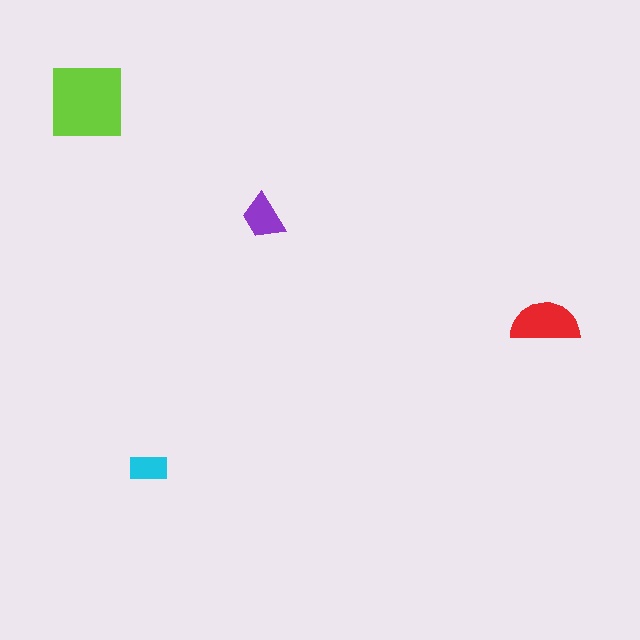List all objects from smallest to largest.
The cyan rectangle, the purple trapezoid, the red semicircle, the lime square.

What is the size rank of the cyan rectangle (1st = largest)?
4th.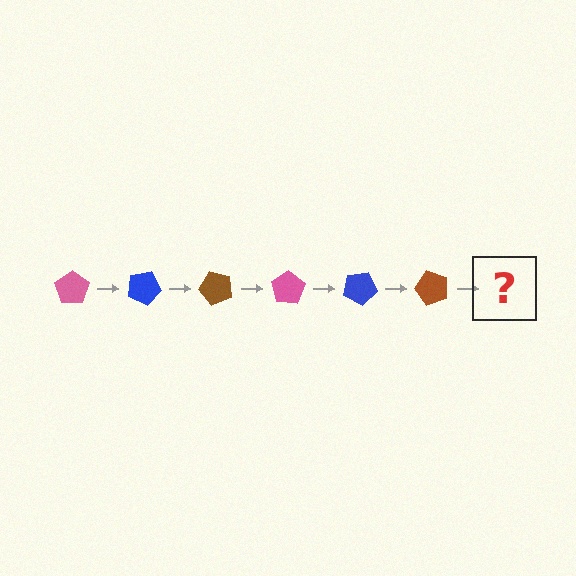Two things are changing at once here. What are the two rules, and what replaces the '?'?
The two rules are that it rotates 25 degrees each step and the color cycles through pink, blue, and brown. The '?' should be a pink pentagon, rotated 150 degrees from the start.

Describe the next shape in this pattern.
It should be a pink pentagon, rotated 150 degrees from the start.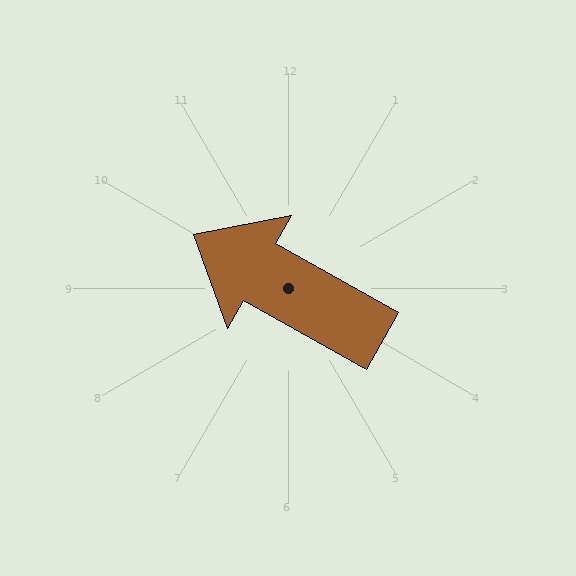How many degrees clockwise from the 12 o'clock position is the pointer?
Approximately 299 degrees.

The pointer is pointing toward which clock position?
Roughly 10 o'clock.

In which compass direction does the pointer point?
Northwest.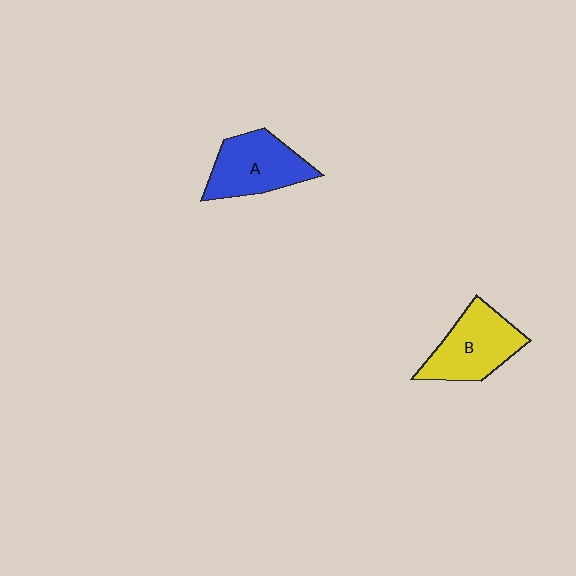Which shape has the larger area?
Shape B (yellow).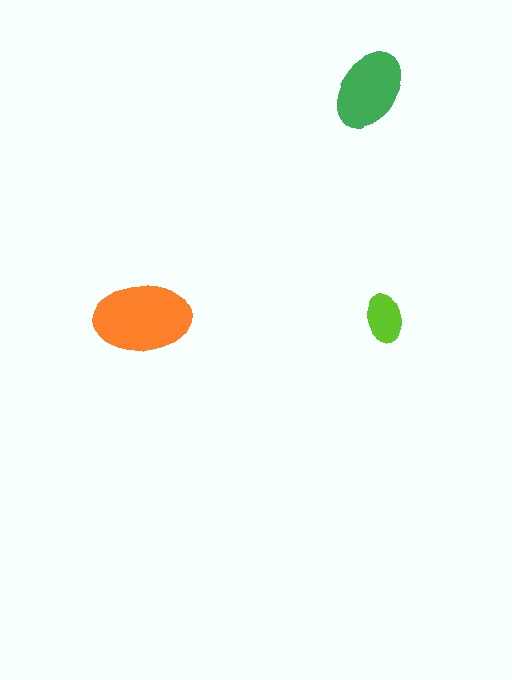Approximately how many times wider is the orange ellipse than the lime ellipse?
About 2 times wider.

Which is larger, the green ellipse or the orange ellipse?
The orange one.